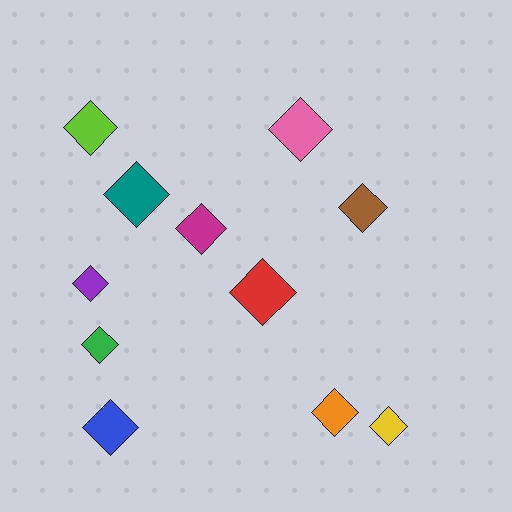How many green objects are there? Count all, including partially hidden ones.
There is 1 green object.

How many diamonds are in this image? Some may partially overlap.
There are 11 diamonds.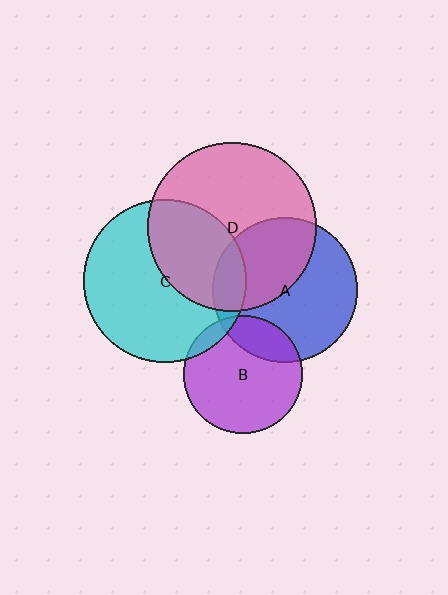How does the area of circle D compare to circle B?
Approximately 2.1 times.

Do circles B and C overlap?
Yes.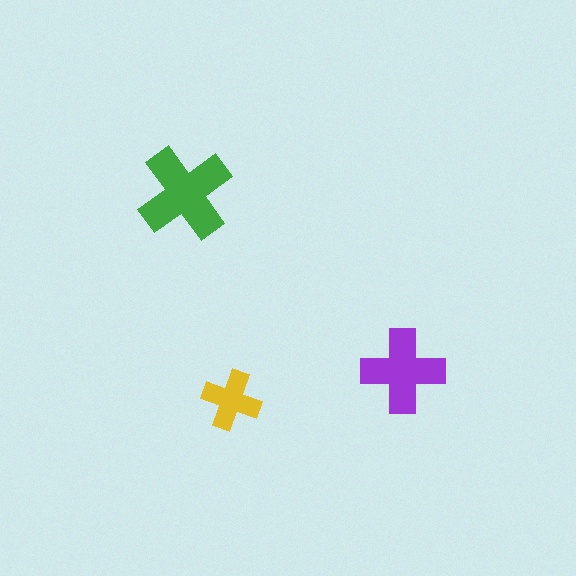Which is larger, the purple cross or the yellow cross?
The purple one.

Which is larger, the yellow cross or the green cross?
The green one.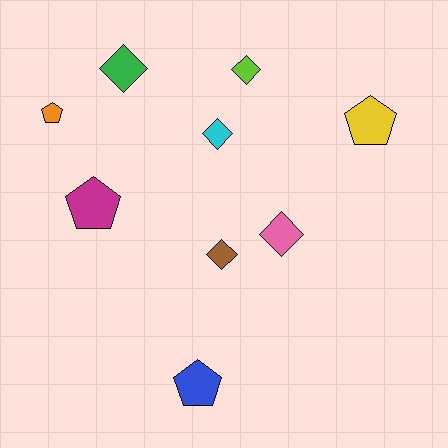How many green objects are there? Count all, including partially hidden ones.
There is 1 green object.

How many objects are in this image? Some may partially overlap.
There are 9 objects.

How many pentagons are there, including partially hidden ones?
There are 4 pentagons.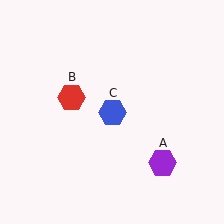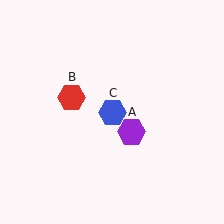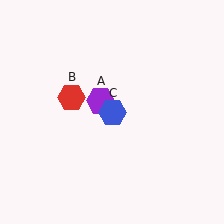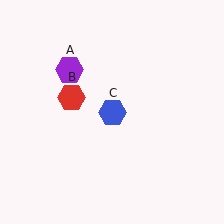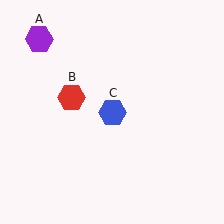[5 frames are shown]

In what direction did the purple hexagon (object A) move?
The purple hexagon (object A) moved up and to the left.